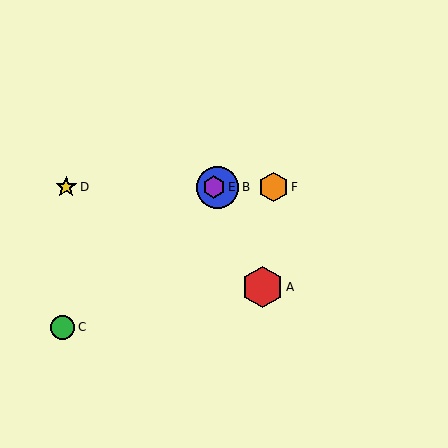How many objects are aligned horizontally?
4 objects (B, D, E, F) are aligned horizontally.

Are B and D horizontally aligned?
Yes, both are at y≈187.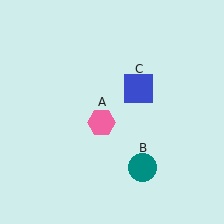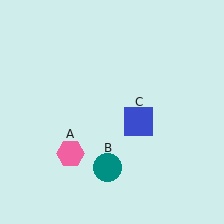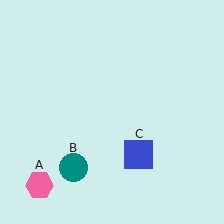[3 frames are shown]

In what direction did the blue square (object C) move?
The blue square (object C) moved down.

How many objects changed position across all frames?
3 objects changed position: pink hexagon (object A), teal circle (object B), blue square (object C).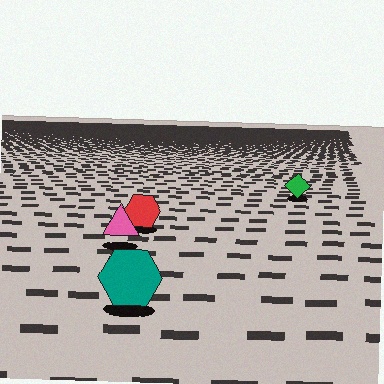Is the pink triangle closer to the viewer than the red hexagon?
Yes. The pink triangle is closer — you can tell from the texture gradient: the ground texture is coarser near it.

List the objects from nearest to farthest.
From nearest to farthest: the teal hexagon, the pink triangle, the red hexagon, the green diamond.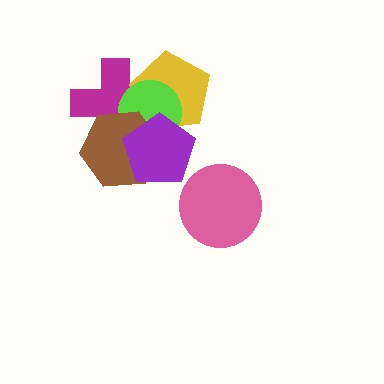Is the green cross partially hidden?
Yes, it is partially covered by another shape.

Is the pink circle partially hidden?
No, no other shape covers it.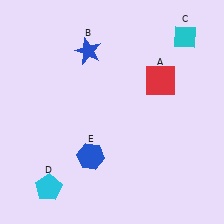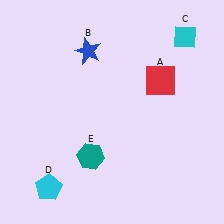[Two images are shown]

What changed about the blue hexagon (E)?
In Image 1, E is blue. In Image 2, it changed to teal.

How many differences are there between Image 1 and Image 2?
There is 1 difference between the two images.